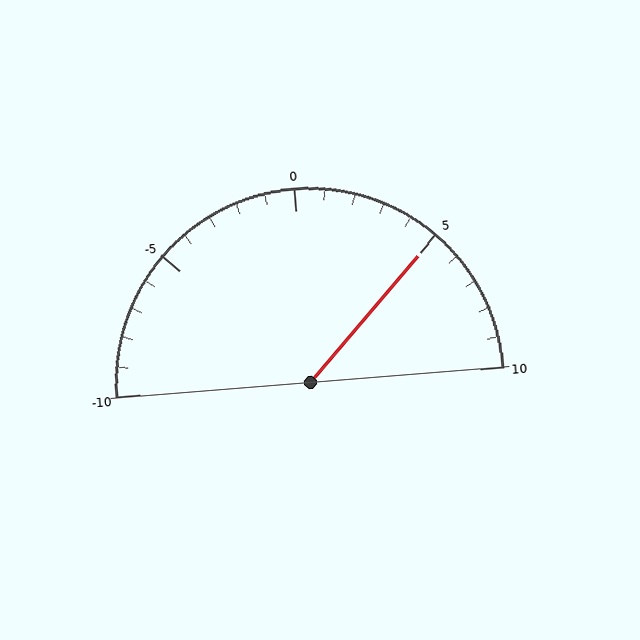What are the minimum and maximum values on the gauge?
The gauge ranges from -10 to 10.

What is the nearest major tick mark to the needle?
The nearest major tick mark is 5.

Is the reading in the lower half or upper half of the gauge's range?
The reading is in the upper half of the range (-10 to 10).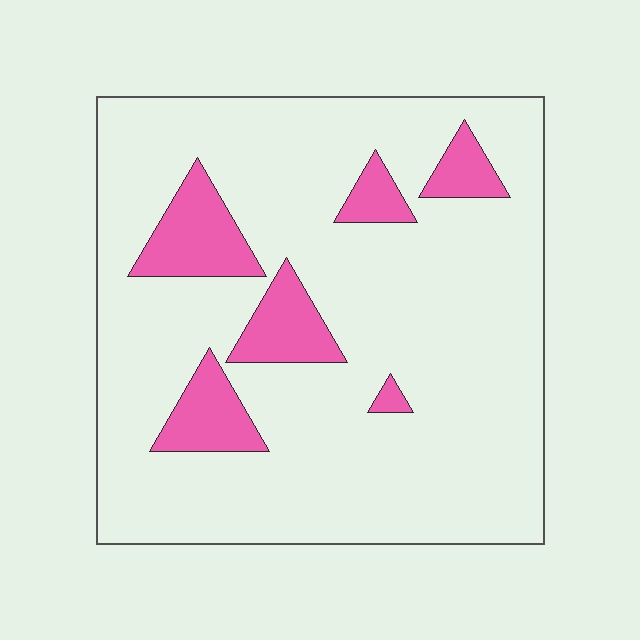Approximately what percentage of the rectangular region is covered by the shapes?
Approximately 15%.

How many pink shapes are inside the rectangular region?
6.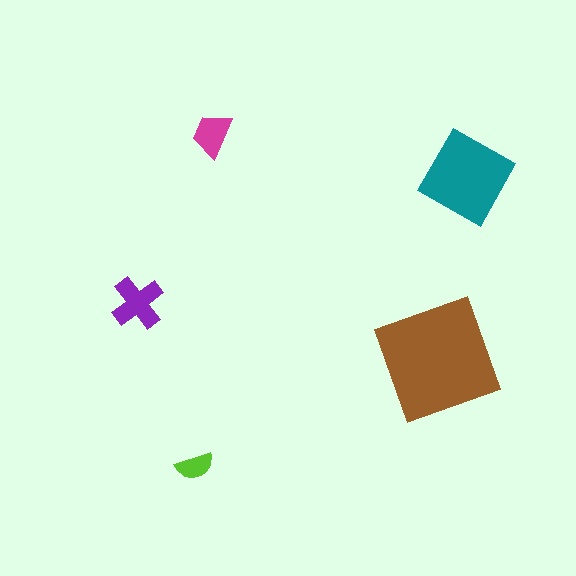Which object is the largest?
The brown square.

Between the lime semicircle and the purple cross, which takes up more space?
The purple cross.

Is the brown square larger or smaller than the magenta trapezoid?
Larger.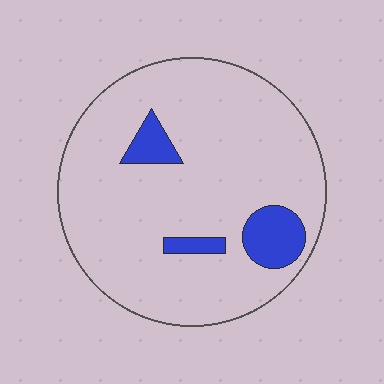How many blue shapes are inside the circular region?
3.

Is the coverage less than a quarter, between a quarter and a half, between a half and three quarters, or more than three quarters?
Less than a quarter.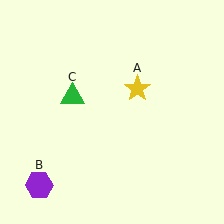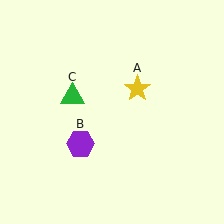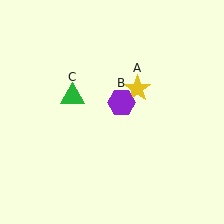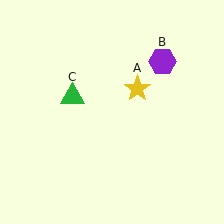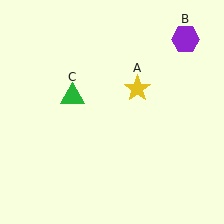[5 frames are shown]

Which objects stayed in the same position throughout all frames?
Yellow star (object A) and green triangle (object C) remained stationary.